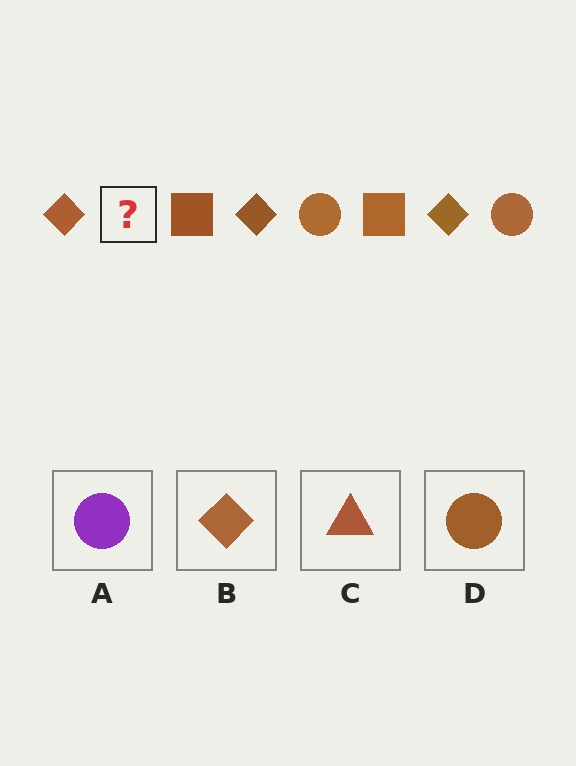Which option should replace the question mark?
Option D.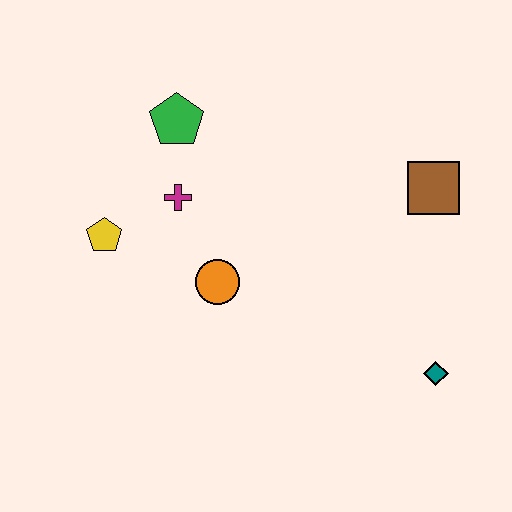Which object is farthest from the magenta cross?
The teal diamond is farthest from the magenta cross.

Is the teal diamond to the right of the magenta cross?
Yes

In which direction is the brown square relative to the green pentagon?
The brown square is to the right of the green pentagon.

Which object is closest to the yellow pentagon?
The magenta cross is closest to the yellow pentagon.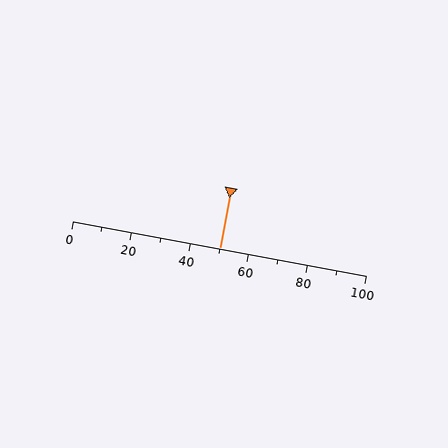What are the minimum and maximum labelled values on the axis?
The axis runs from 0 to 100.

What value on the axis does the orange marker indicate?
The marker indicates approximately 50.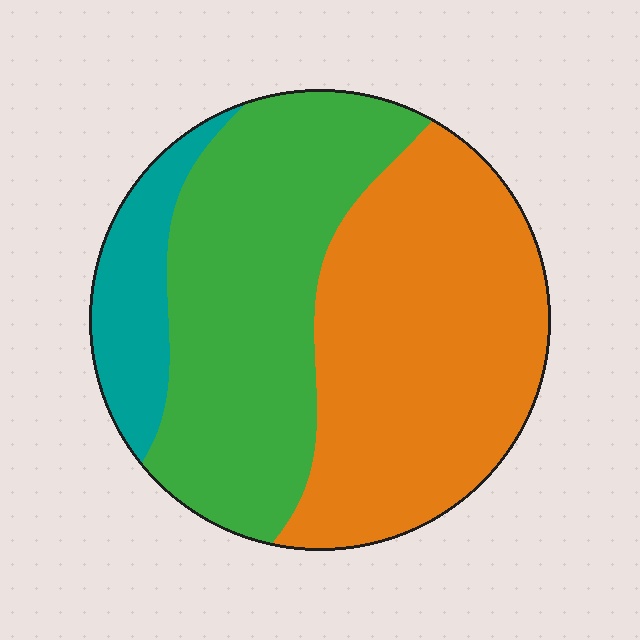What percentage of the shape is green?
Green covers around 40% of the shape.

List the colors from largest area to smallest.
From largest to smallest: orange, green, teal.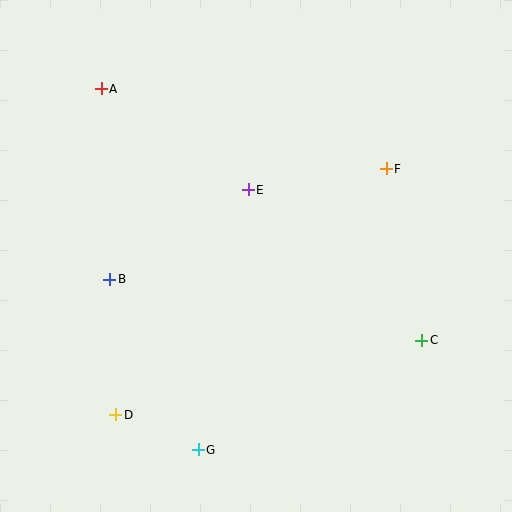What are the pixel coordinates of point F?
Point F is at (386, 169).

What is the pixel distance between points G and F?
The distance between G and F is 338 pixels.